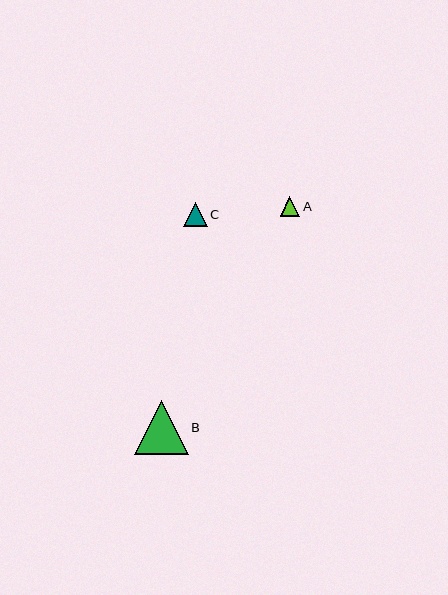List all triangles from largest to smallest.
From largest to smallest: B, C, A.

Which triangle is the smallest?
Triangle A is the smallest with a size of approximately 19 pixels.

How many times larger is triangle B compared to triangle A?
Triangle B is approximately 2.8 times the size of triangle A.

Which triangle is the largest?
Triangle B is the largest with a size of approximately 54 pixels.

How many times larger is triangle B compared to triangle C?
Triangle B is approximately 2.3 times the size of triangle C.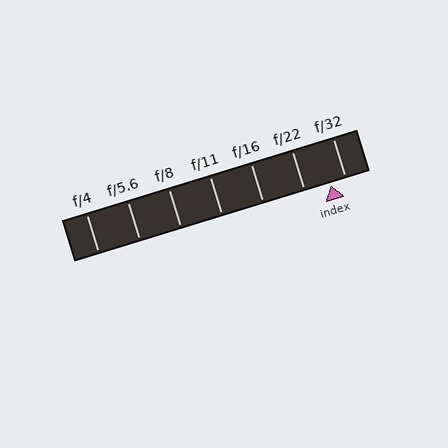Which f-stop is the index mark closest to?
The index mark is closest to f/32.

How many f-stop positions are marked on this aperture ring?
There are 7 f-stop positions marked.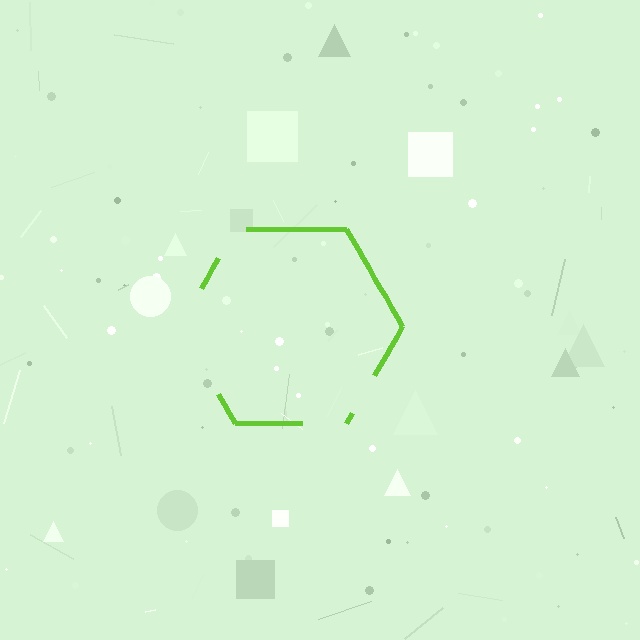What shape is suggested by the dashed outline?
The dashed outline suggests a hexagon.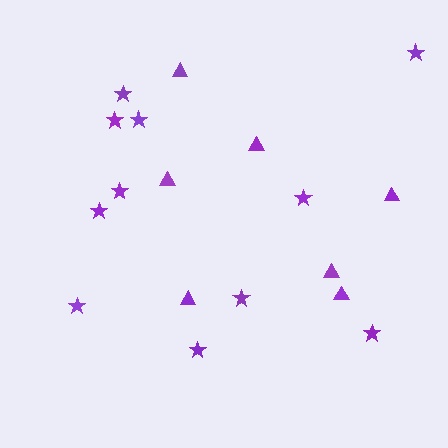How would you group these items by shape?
There are 2 groups: one group of stars (11) and one group of triangles (7).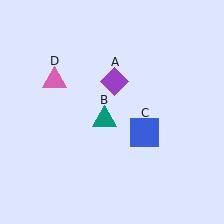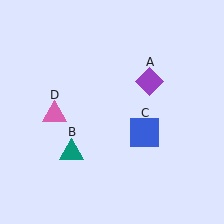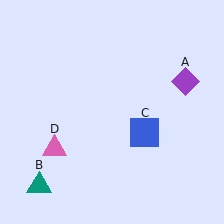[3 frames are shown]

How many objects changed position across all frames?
3 objects changed position: purple diamond (object A), teal triangle (object B), pink triangle (object D).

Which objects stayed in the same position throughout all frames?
Blue square (object C) remained stationary.